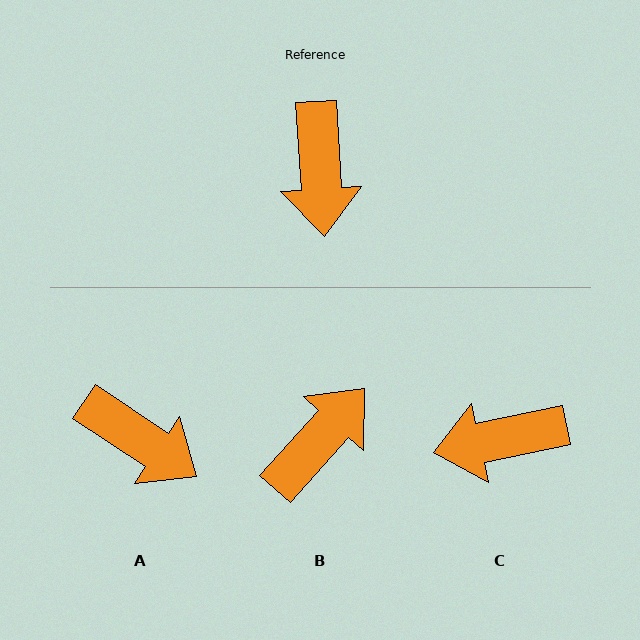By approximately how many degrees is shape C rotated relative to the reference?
Approximately 82 degrees clockwise.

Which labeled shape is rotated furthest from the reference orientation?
B, about 135 degrees away.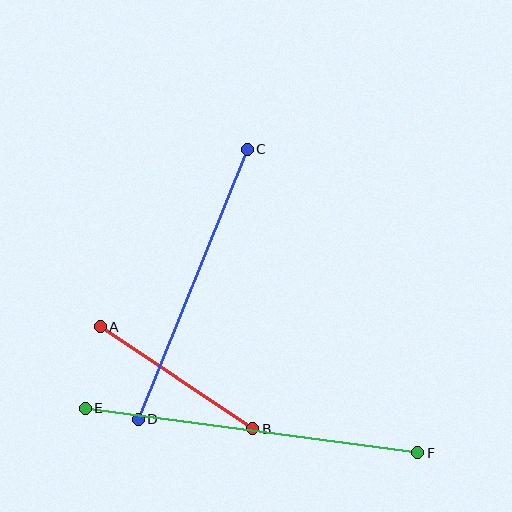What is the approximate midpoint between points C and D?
The midpoint is at approximately (193, 284) pixels.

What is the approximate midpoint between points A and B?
The midpoint is at approximately (176, 378) pixels.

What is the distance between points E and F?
The distance is approximately 336 pixels.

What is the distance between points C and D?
The distance is approximately 291 pixels.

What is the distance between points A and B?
The distance is approximately 183 pixels.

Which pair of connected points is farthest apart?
Points E and F are farthest apart.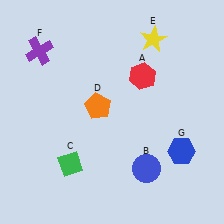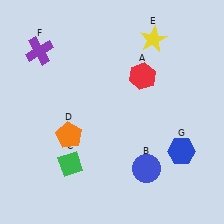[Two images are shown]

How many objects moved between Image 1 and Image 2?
1 object moved between the two images.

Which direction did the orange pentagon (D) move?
The orange pentagon (D) moved down.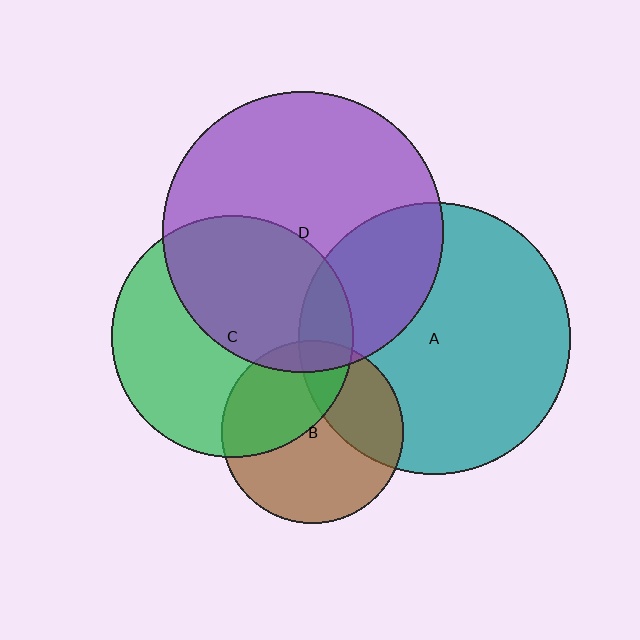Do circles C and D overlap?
Yes.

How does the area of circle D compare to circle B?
Approximately 2.4 times.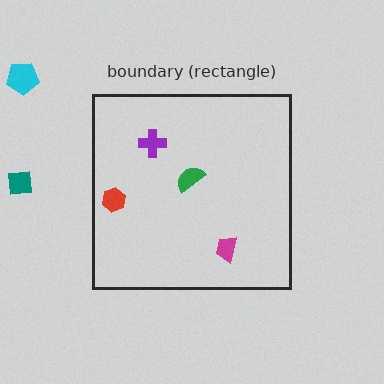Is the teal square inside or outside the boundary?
Outside.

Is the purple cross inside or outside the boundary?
Inside.